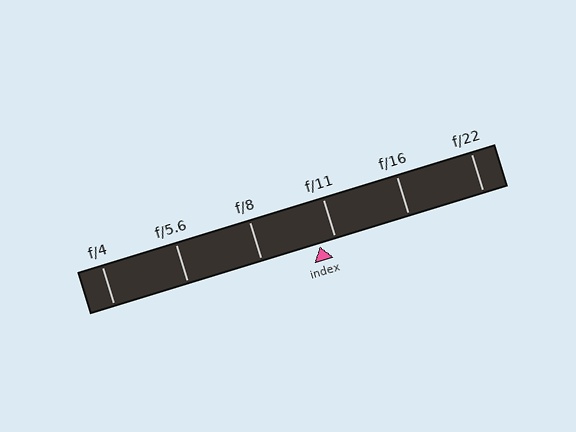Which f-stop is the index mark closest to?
The index mark is closest to f/11.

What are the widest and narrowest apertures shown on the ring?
The widest aperture shown is f/4 and the narrowest is f/22.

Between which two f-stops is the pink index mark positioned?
The index mark is between f/8 and f/11.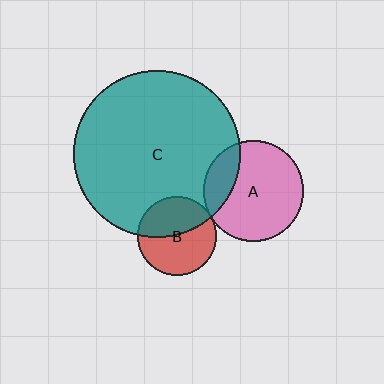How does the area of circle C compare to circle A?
Approximately 2.8 times.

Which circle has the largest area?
Circle C (teal).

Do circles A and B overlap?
Yes.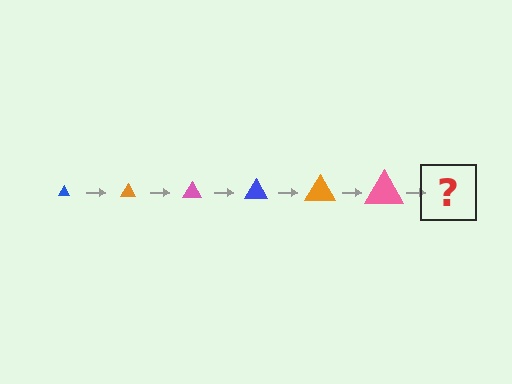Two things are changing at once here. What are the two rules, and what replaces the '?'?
The two rules are that the triangle grows larger each step and the color cycles through blue, orange, and pink. The '?' should be a blue triangle, larger than the previous one.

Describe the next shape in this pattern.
It should be a blue triangle, larger than the previous one.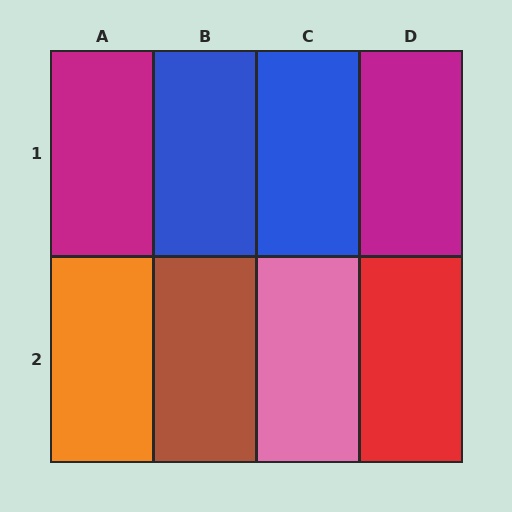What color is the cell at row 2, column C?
Pink.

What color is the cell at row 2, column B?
Brown.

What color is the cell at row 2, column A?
Orange.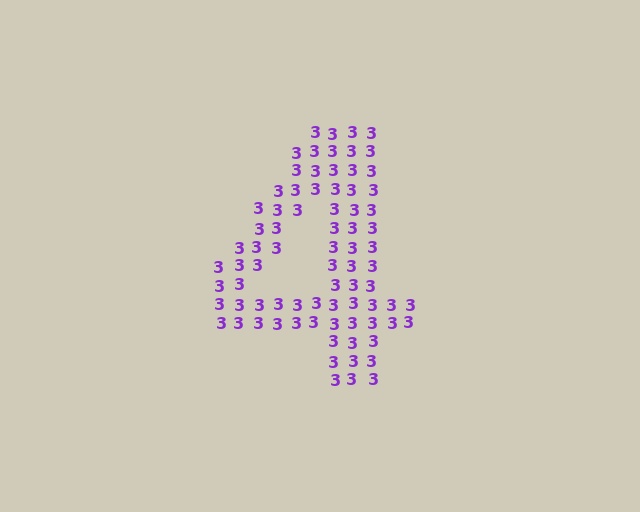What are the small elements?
The small elements are digit 3's.